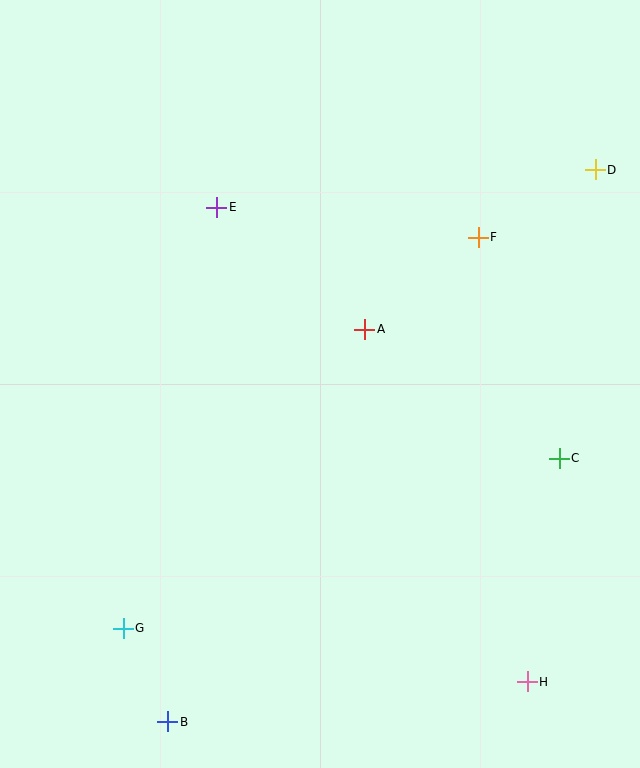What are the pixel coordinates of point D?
Point D is at (595, 170).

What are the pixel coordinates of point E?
Point E is at (217, 207).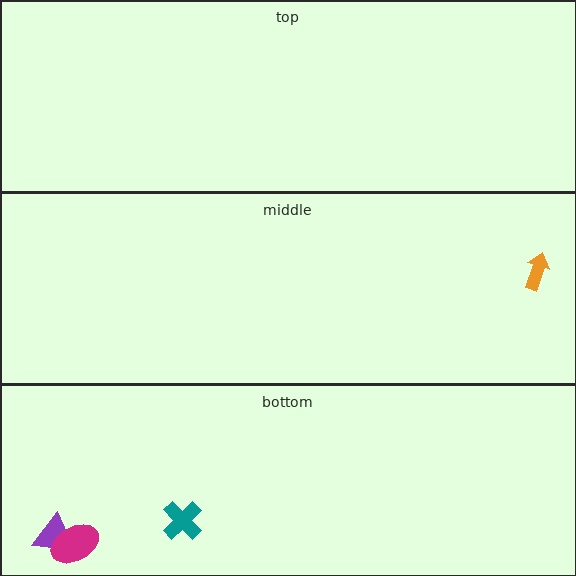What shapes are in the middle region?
The orange arrow.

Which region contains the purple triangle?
The bottom region.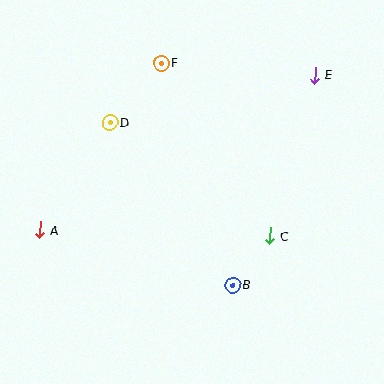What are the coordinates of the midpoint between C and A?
The midpoint between C and A is at (155, 233).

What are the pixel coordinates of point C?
Point C is at (270, 236).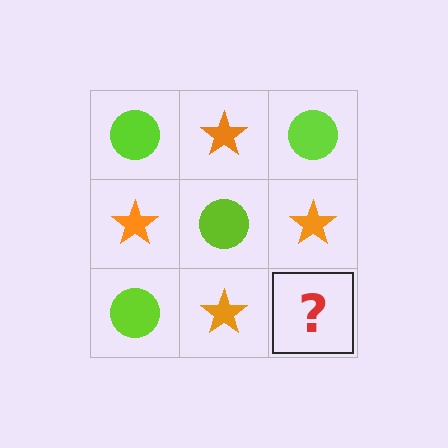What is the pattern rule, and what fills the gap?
The rule is that it alternates lime circle and orange star in a checkerboard pattern. The gap should be filled with a lime circle.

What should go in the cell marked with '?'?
The missing cell should contain a lime circle.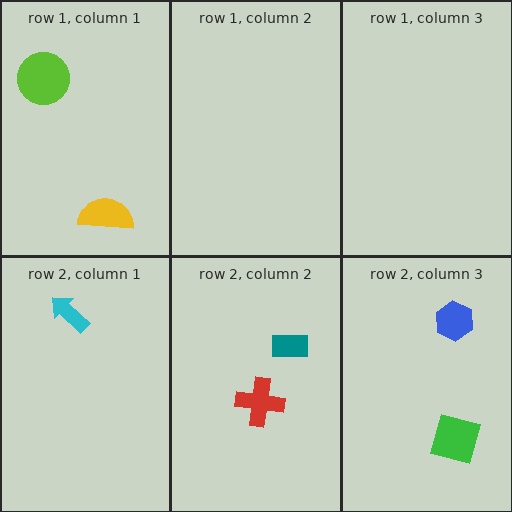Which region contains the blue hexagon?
The row 2, column 3 region.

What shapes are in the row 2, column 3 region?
The blue hexagon, the green diamond.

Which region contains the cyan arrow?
The row 2, column 1 region.